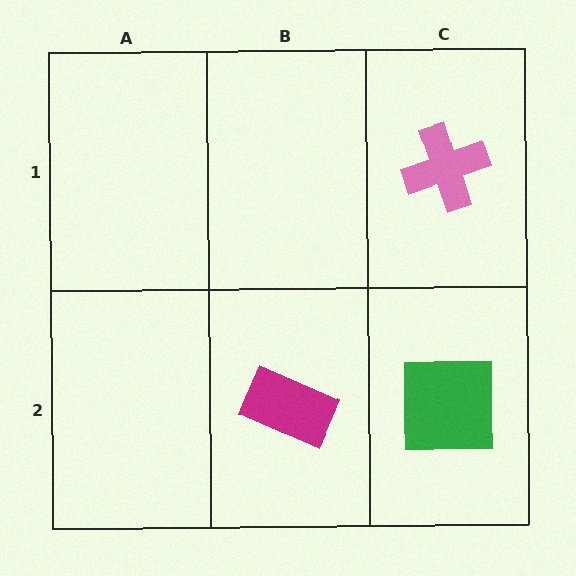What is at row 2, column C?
A green square.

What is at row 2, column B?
A magenta rectangle.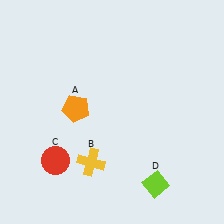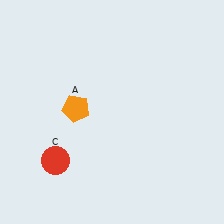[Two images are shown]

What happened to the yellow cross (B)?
The yellow cross (B) was removed in Image 2. It was in the bottom-left area of Image 1.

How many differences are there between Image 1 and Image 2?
There are 2 differences between the two images.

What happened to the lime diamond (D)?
The lime diamond (D) was removed in Image 2. It was in the bottom-right area of Image 1.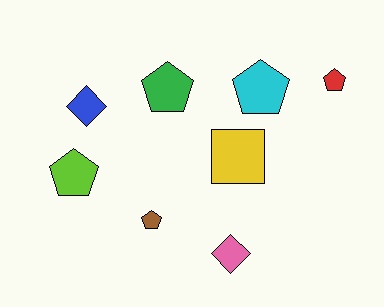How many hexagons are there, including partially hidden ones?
There are no hexagons.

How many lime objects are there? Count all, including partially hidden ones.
There is 1 lime object.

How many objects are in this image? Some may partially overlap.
There are 8 objects.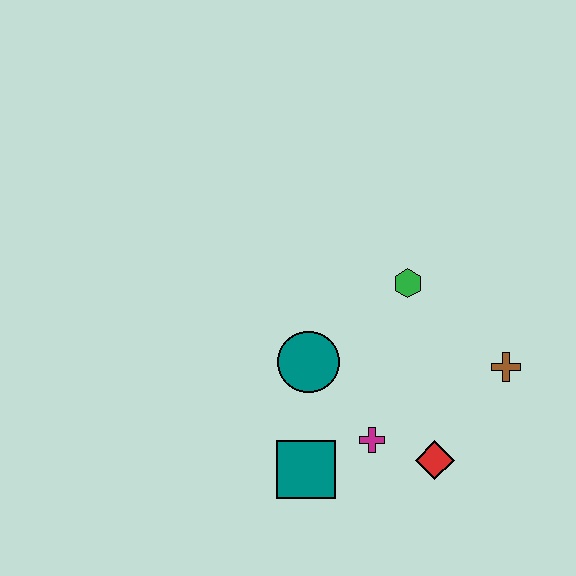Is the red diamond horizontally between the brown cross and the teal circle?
Yes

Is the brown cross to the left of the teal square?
No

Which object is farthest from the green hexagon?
The teal square is farthest from the green hexagon.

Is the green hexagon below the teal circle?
No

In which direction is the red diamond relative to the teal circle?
The red diamond is to the right of the teal circle.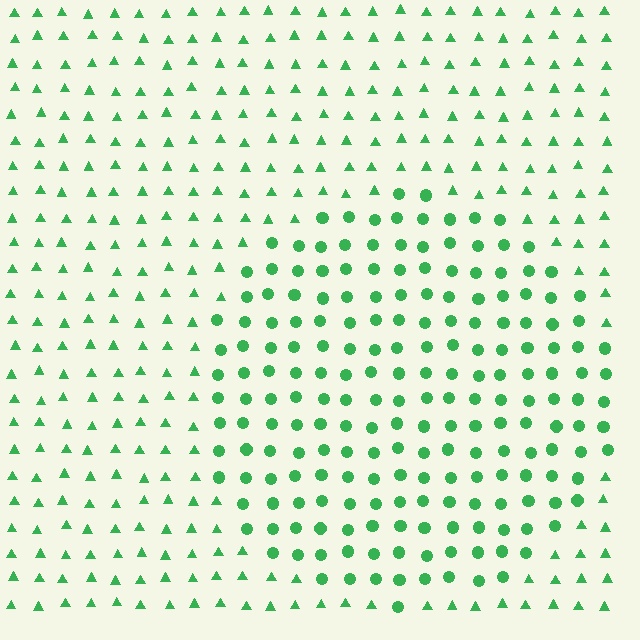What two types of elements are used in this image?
The image uses circles inside the circle region and triangles outside it.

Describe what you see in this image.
The image is filled with small green elements arranged in a uniform grid. A circle-shaped region contains circles, while the surrounding area contains triangles. The boundary is defined purely by the change in element shape.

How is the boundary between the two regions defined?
The boundary is defined by a change in element shape: circles inside vs. triangles outside. All elements share the same color and spacing.